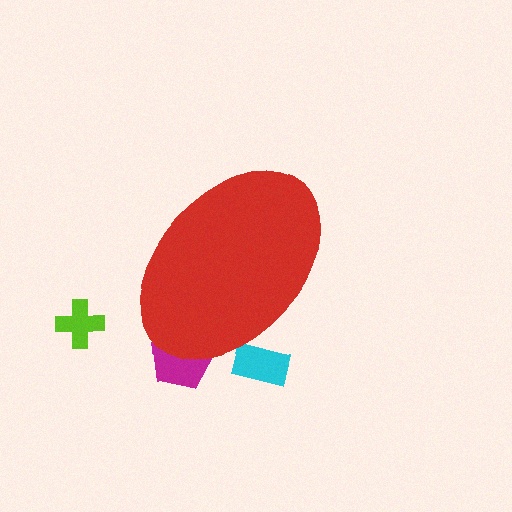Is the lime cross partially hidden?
No, the lime cross is fully visible.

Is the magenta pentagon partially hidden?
Yes, the magenta pentagon is partially hidden behind the red ellipse.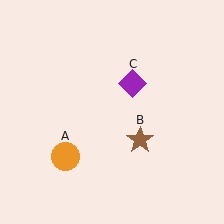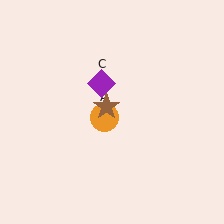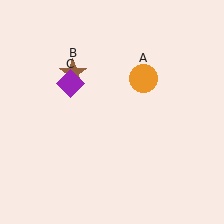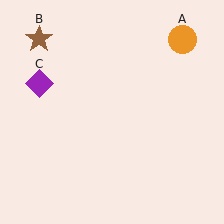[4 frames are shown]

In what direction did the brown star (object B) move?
The brown star (object B) moved up and to the left.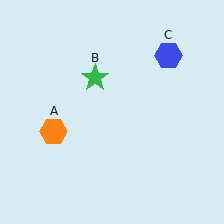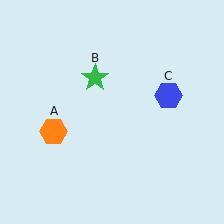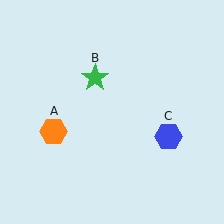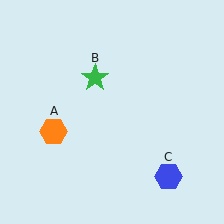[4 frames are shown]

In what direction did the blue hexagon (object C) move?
The blue hexagon (object C) moved down.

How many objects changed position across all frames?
1 object changed position: blue hexagon (object C).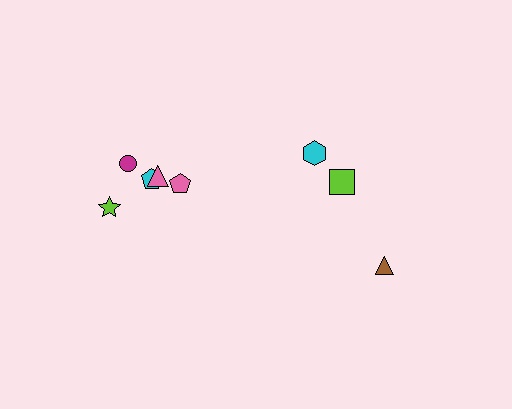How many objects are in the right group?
There are 3 objects.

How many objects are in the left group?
There are 5 objects.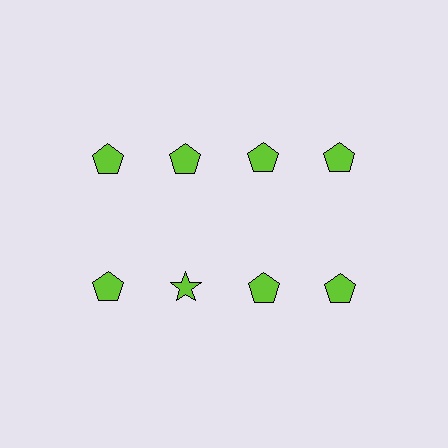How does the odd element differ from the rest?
It has a different shape: star instead of pentagon.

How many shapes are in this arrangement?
There are 8 shapes arranged in a grid pattern.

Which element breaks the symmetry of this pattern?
The lime star in the second row, second from left column breaks the symmetry. All other shapes are lime pentagons.